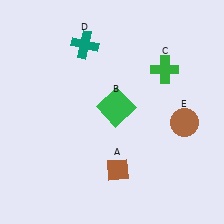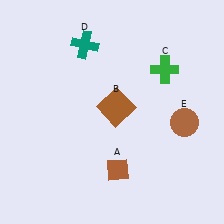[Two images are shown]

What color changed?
The square (B) changed from green in Image 1 to brown in Image 2.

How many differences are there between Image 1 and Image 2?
There is 1 difference between the two images.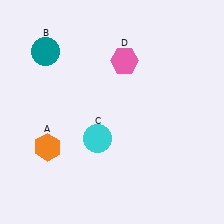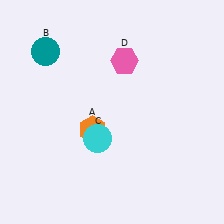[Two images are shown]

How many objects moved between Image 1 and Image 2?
1 object moved between the two images.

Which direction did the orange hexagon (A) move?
The orange hexagon (A) moved right.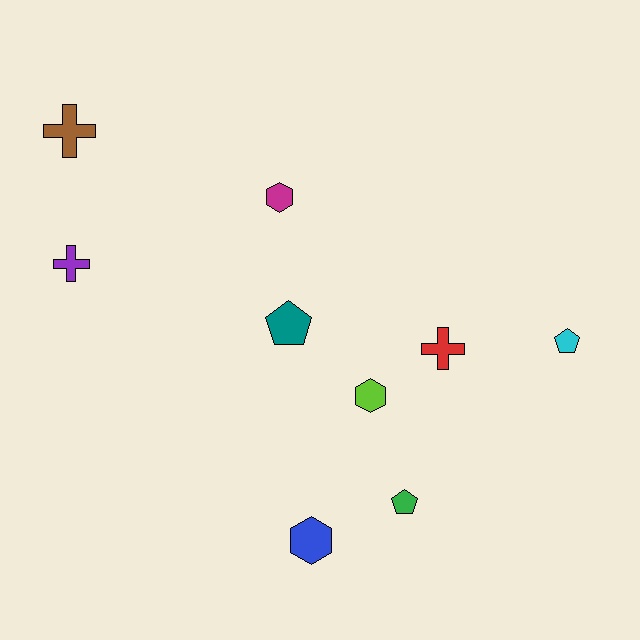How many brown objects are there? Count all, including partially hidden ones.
There is 1 brown object.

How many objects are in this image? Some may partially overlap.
There are 9 objects.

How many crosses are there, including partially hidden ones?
There are 3 crosses.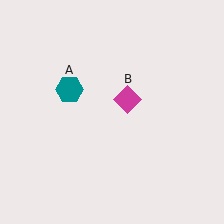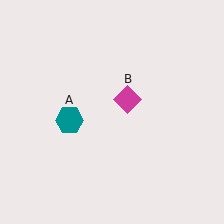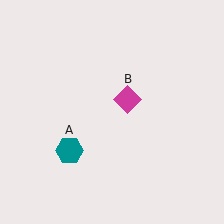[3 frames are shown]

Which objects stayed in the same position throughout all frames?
Magenta diamond (object B) remained stationary.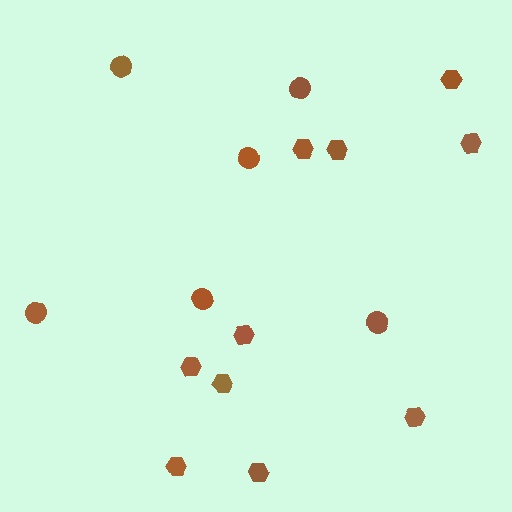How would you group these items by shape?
There are 2 groups: one group of circles (6) and one group of hexagons (10).